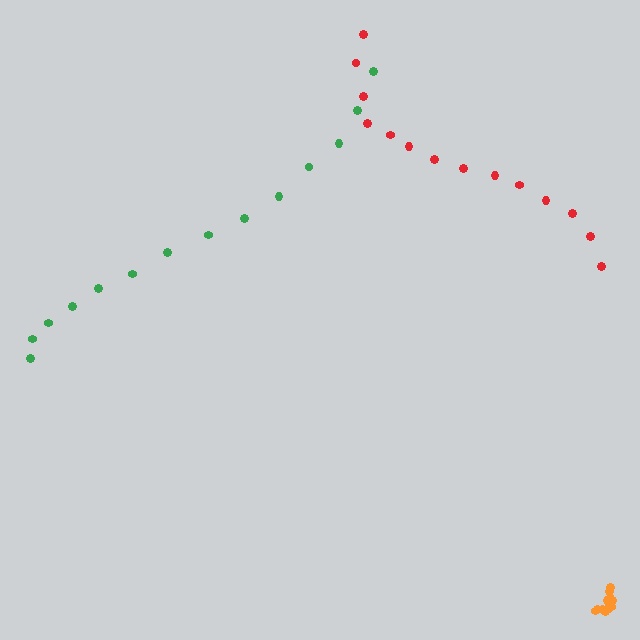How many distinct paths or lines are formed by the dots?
There are 3 distinct paths.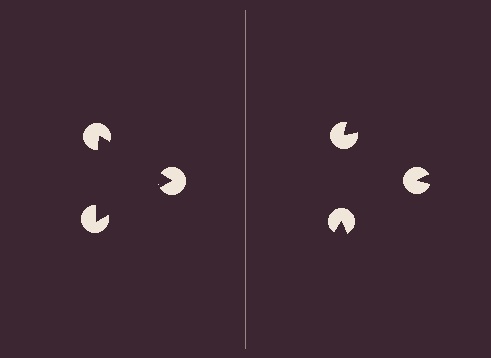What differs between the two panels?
The pac-man discs are positioned identically on both sides; only the wedge orientations differ. On the left they align to a triangle; on the right they are misaligned.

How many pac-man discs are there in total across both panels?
6 — 3 on each side.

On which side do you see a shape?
An illusory triangle appears on the left side. On the right side the wedge cuts are rotated, so no coherent shape forms.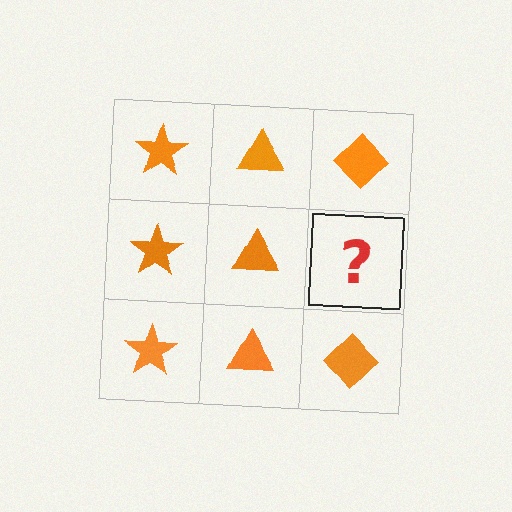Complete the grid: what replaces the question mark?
The question mark should be replaced with an orange diamond.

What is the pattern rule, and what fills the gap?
The rule is that each column has a consistent shape. The gap should be filled with an orange diamond.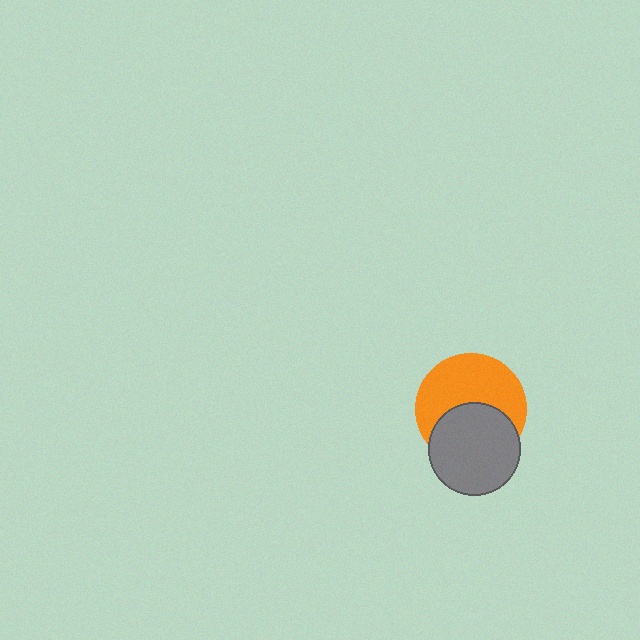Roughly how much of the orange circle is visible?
About half of it is visible (roughly 57%).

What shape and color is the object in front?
The object in front is a gray circle.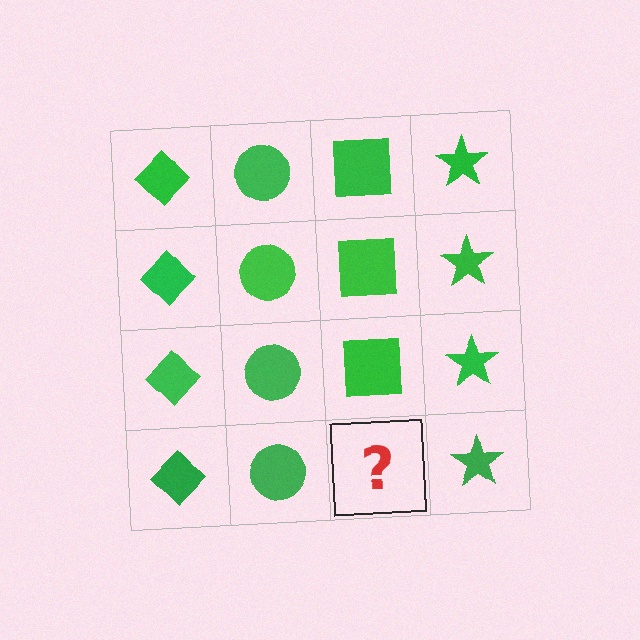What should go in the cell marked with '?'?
The missing cell should contain a green square.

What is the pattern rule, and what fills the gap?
The rule is that each column has a consistent shape. The gap should be filled with a green square.